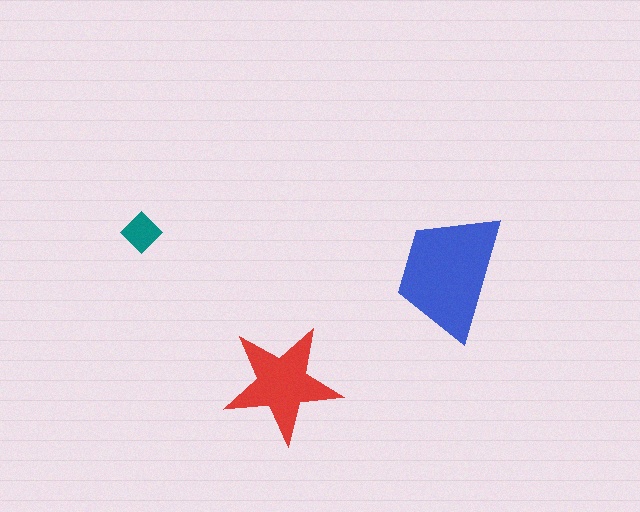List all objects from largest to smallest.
The blue trapezoid, the red star, the teal diamond.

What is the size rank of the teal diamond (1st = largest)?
3rd.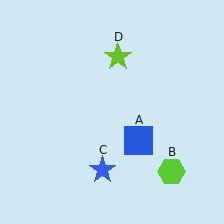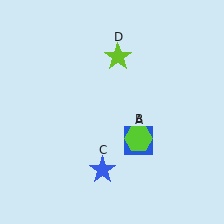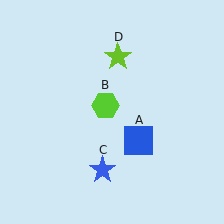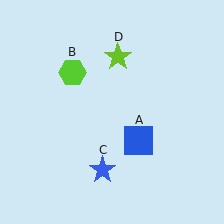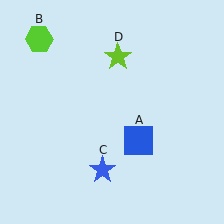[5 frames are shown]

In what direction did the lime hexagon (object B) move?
The lime hexagon (object B) moved up and to the left.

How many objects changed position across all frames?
1 object changed position: lime hexagon (object B).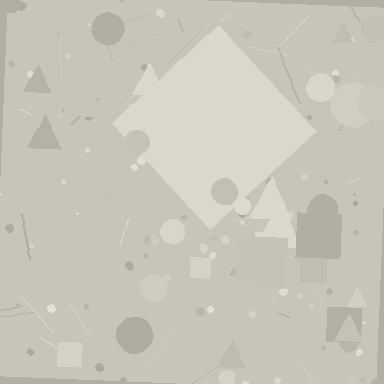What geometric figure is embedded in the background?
A diamond is embedded in the background.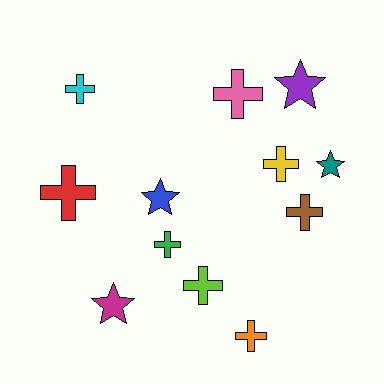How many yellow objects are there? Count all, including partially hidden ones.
There is 1 yellow object.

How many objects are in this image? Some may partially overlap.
There are 12 objects.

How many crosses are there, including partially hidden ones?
There are 8 crosses.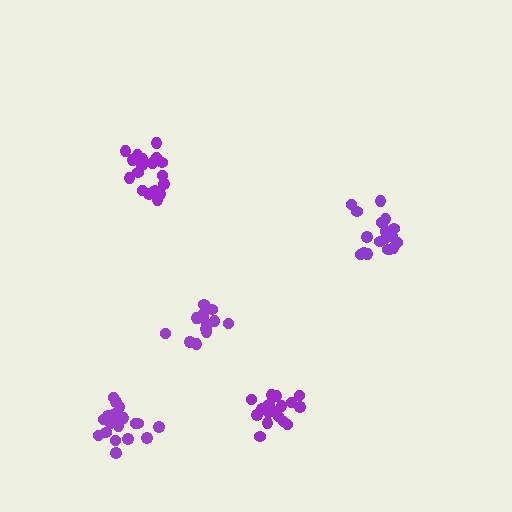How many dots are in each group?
Group 1: 19 dots, Group 2: 19 dots, Group 3: 19 dots, Group 4: 19 dots, Group 5: 15 dots (91 total).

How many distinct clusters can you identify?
There are 5 distinct clusters.